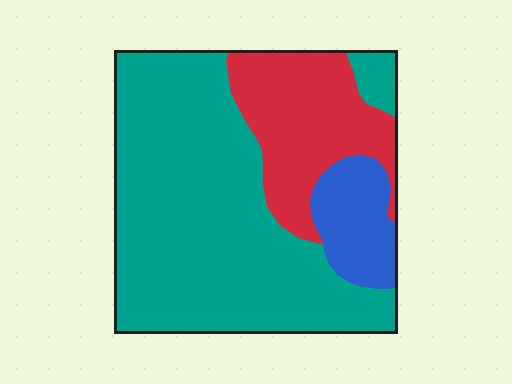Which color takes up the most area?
Teal, at roughly 65%.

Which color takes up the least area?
Blue, at roughly 10%.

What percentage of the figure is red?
Red takes up about one quarter (1/4) of the figure.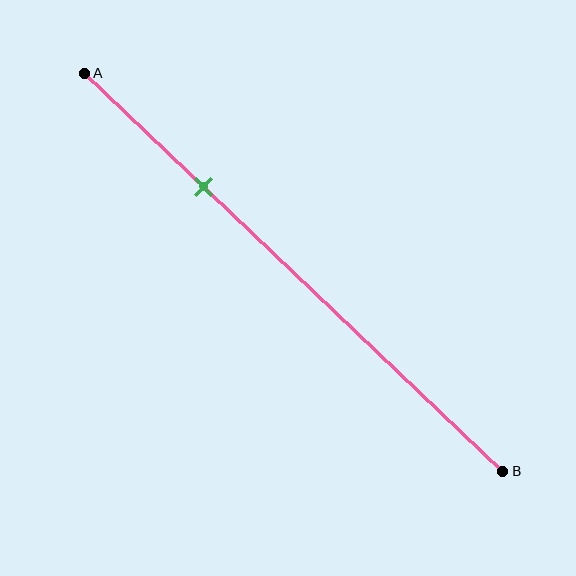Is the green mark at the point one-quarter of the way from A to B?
No, the mark is at about 30% from A, not at the 25% one-quarter point.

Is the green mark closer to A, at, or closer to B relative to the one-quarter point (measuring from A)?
The green mark is closer to point B than the one-quarter point of segment AB.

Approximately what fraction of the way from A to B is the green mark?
The green mark is approximately 30% of the way from A to B.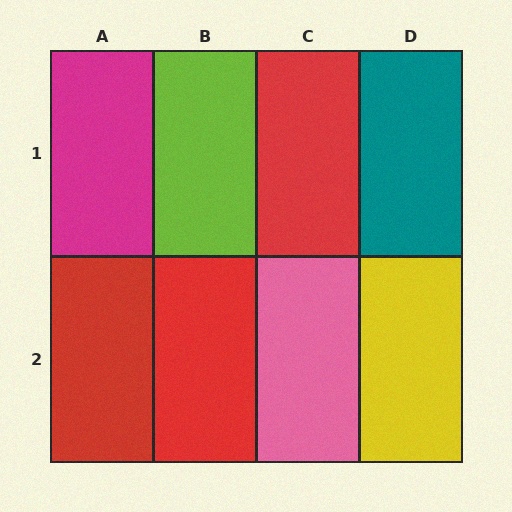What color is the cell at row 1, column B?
Lime.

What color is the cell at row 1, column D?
Teal.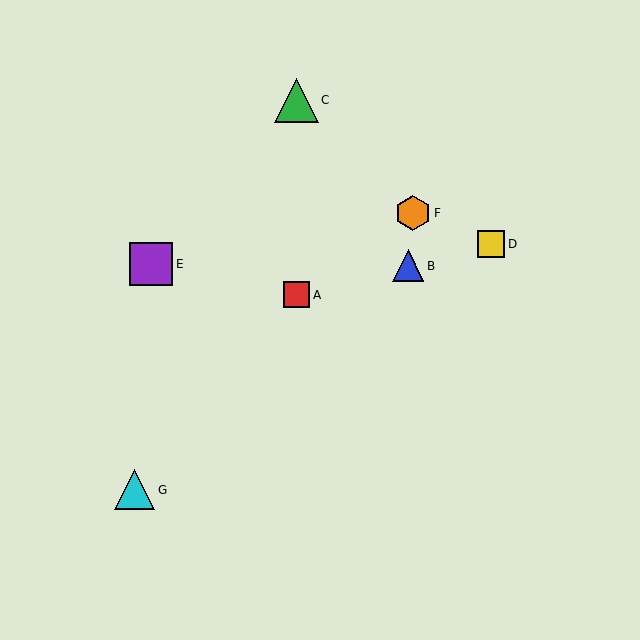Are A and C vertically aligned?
Yes, both are at x≈297.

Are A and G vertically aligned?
No, A is at x≈297 and G is at x≈135.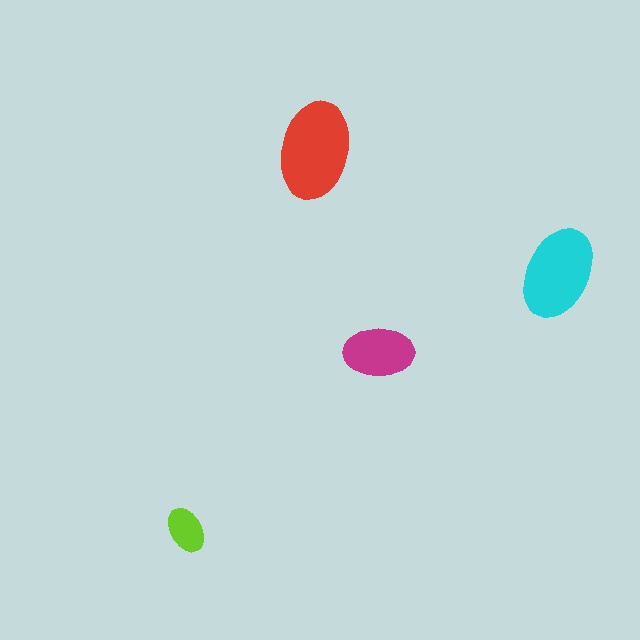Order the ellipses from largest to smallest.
the red one, the cyan one, the magenta one, the lime one.